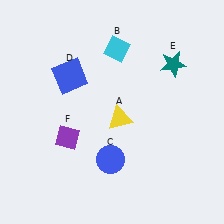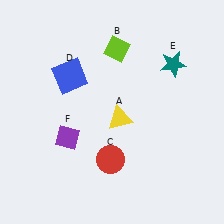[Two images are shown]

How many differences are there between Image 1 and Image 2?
There are 2 differences between the two images.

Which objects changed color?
B changed from cyan to lime. C changed from blue to red.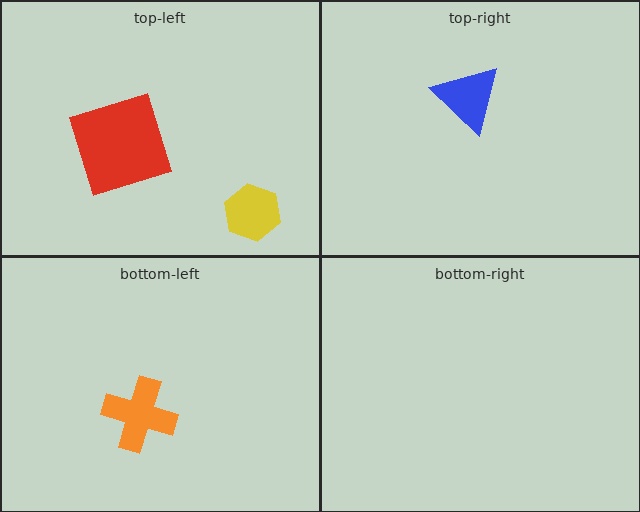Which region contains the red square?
The top-left region.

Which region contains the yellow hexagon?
The top-left region.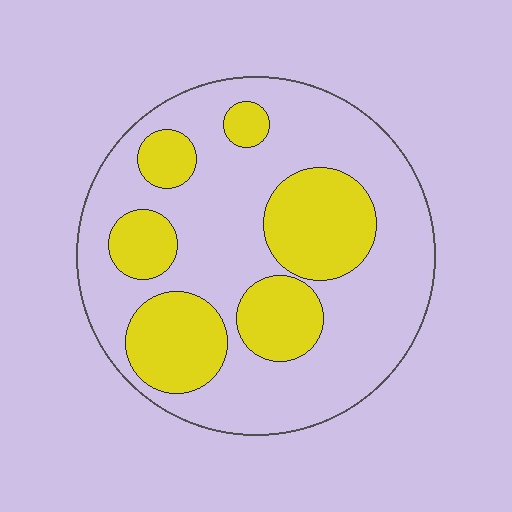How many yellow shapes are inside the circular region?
6.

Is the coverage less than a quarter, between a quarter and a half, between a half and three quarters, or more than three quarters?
Between a quarter and a half.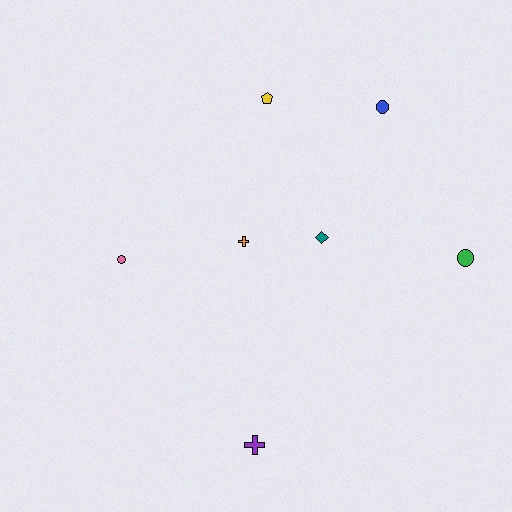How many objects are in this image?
There are 7 objects.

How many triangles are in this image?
There are no triangles.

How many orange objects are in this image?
There is 1 orange object.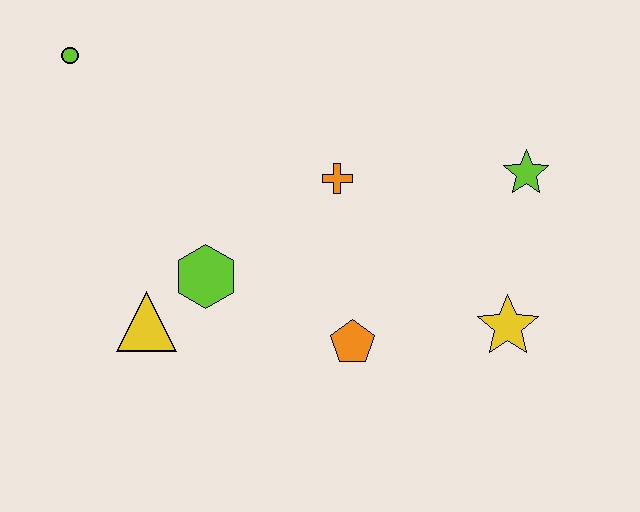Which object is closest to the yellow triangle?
The lime hexagon is closest to the yellow triangle.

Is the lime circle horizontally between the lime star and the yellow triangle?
No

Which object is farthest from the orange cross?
The lime circle is farthest from the orange cross.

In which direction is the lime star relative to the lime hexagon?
The lime star is to the right of the lime hexagon.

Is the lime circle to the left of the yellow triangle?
Yes